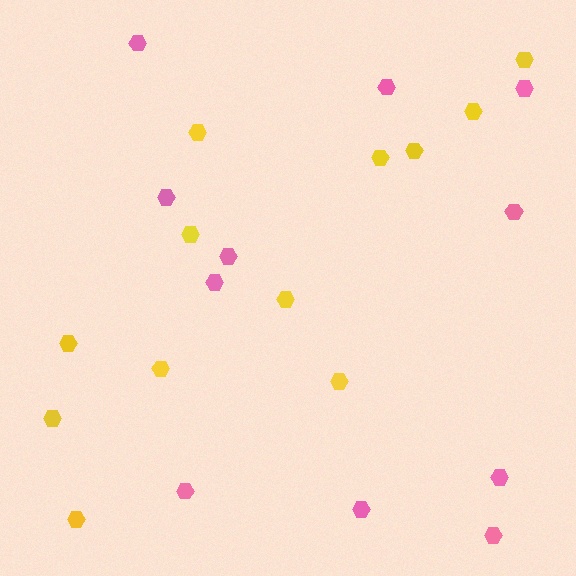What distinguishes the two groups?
There are 2 groups: one group of yellow hexagons (12) and one group of pink hexagons (11).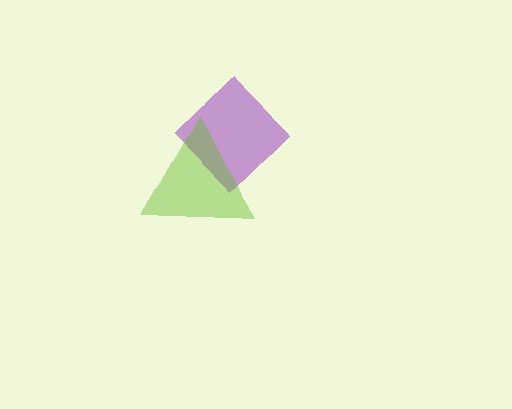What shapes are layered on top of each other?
The layered shapes are: a purple diamond, a lime triangle.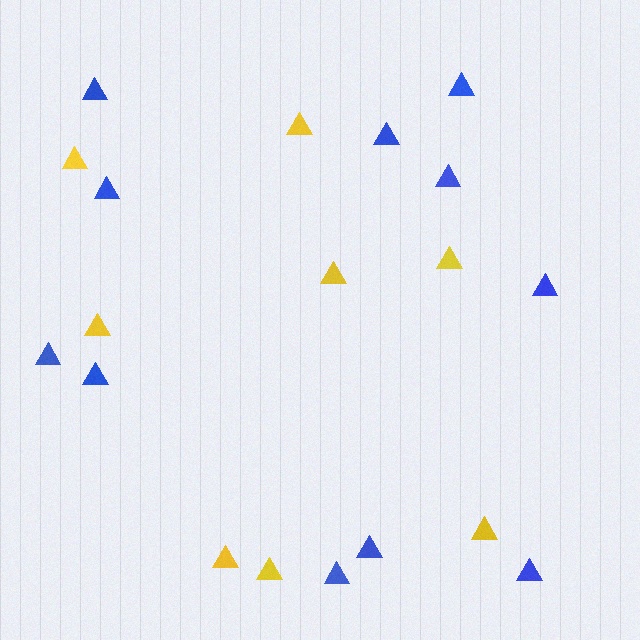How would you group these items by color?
There are 2 groups: one group of blue triangles (11) and one group of yellow triangles (8).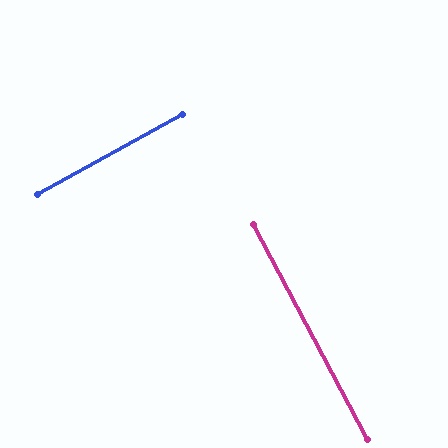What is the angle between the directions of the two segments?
Approximately 89 degrees.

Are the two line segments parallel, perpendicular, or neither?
Perpendicular — they meet at approximately 89°.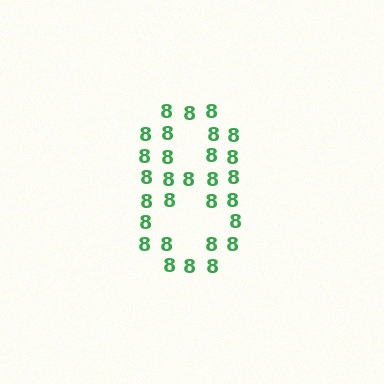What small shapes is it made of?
It is made of small digit 8's.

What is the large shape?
The large shape is the digit 8.